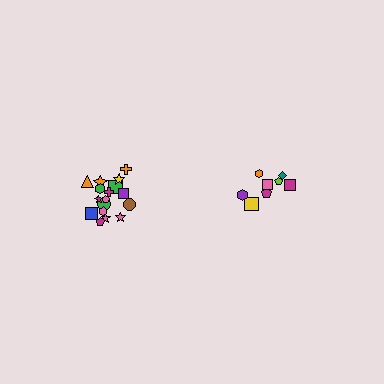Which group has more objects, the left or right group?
The left group.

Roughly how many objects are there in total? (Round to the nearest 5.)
Roughly 25 objects in total.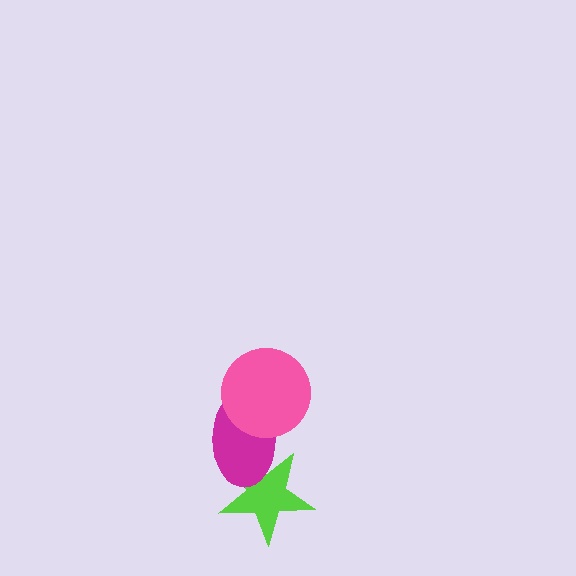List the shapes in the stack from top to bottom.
From top to bottom: the pink circle, the magenta ellipse, the lime star.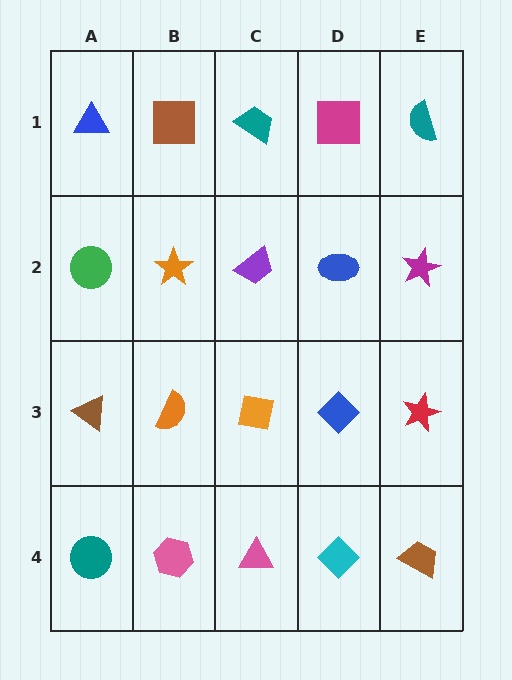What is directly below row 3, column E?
A brown trapezoid.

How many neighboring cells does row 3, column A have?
3.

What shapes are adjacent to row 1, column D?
A blue ellipse (row 2, column D), a teal trapezoid (row 1, column C), a teal semicircle (row 1, column E).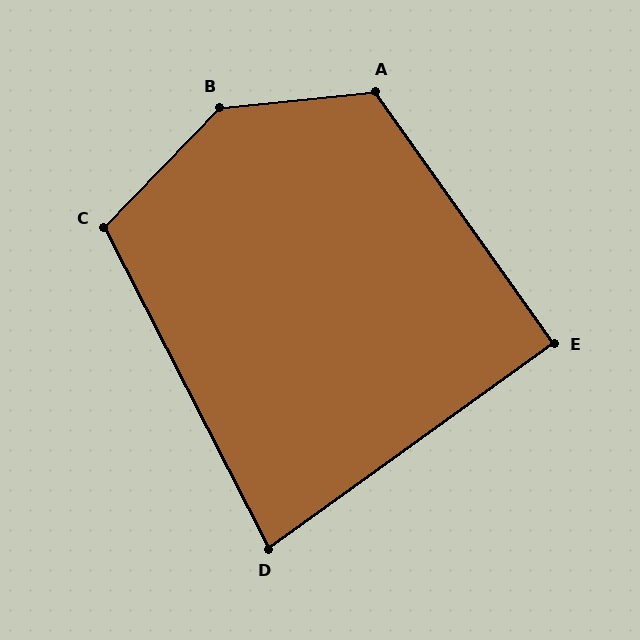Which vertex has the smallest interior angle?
D, at approximately 81 degrees.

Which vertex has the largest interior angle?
B, at approximately 140 degrees.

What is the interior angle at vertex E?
Approximately 90 degrees (approximately right).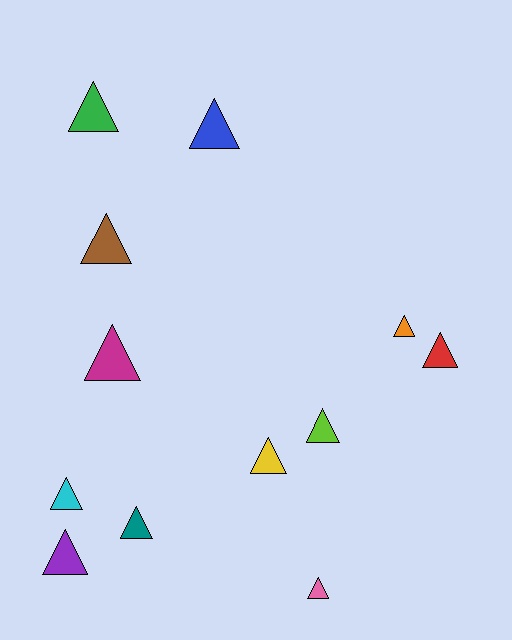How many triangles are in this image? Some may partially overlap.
There are 12 triangles.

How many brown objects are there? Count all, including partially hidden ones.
There is 1 brown object.